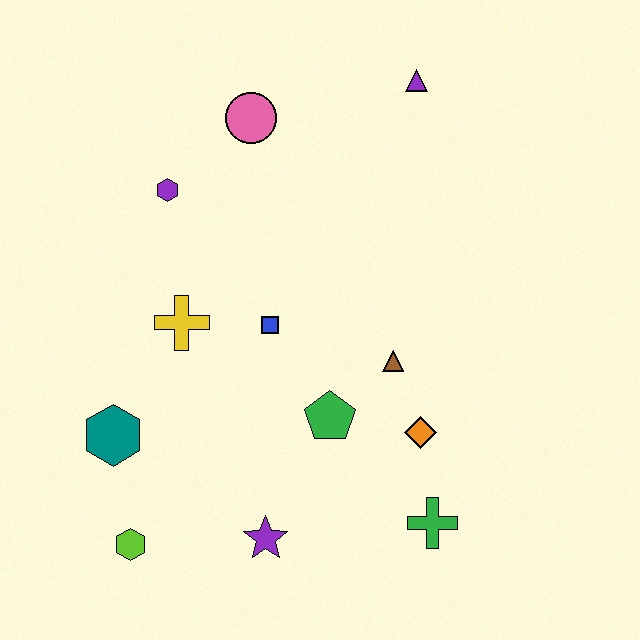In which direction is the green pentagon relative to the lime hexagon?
The green pentagon is to the right of the lime hexagon.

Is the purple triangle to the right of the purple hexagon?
Yes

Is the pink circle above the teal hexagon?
Yes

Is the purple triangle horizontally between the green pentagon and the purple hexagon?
No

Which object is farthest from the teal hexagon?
The purple triangle is farthest from the teal hexagon.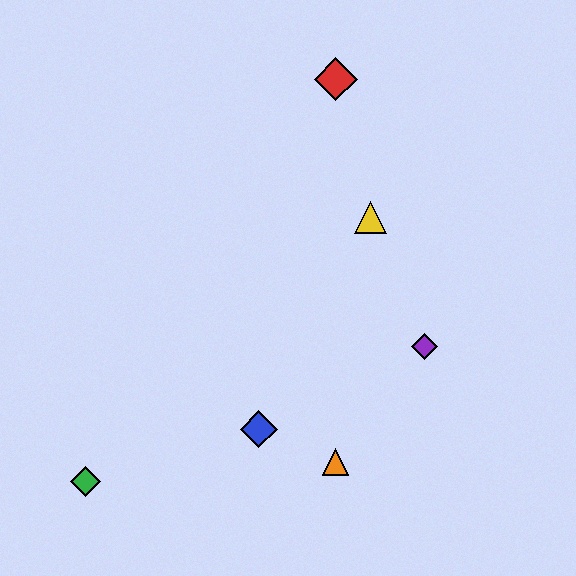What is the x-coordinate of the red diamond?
The red diamond is at x≈336.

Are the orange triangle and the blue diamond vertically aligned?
No, the orange triangle is at x≈336 and the blue diamond is at x≈259.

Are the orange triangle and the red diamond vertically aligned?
Yes, both are at x≈336.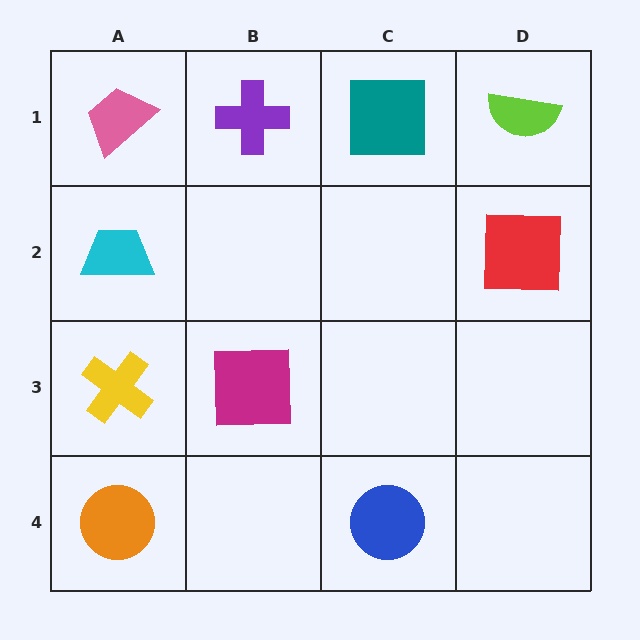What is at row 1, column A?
A pink trapezoid.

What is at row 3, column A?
A yellow cross.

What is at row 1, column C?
A teal square.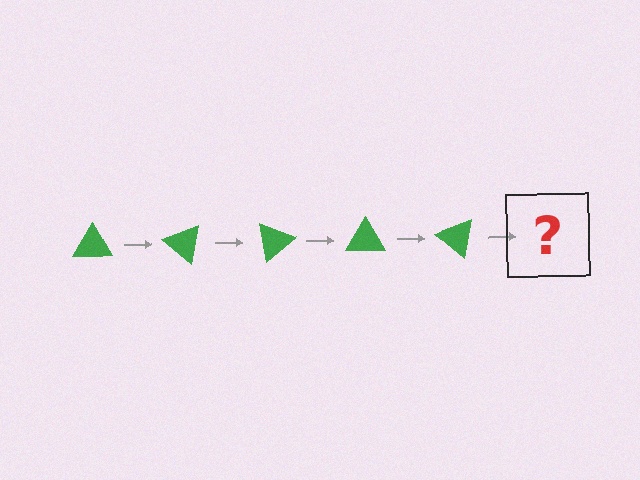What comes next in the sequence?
The next element should be a green triangle rotated 200 degrees.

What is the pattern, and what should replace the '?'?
The pattern is that the triangle rotates 40 degrees each step. The '?' should be a green triangle rotated 200 degrees.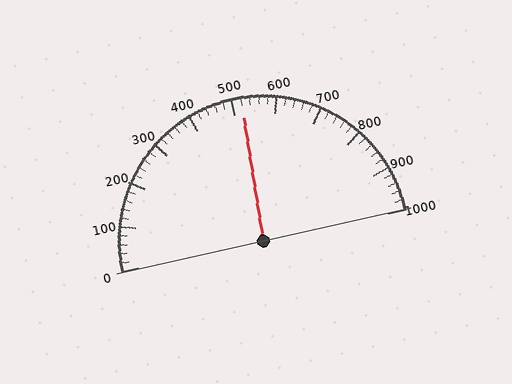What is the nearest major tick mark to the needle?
The nearest major tick mark is 500.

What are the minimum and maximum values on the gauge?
The gauge ranges from 0 to 1000.